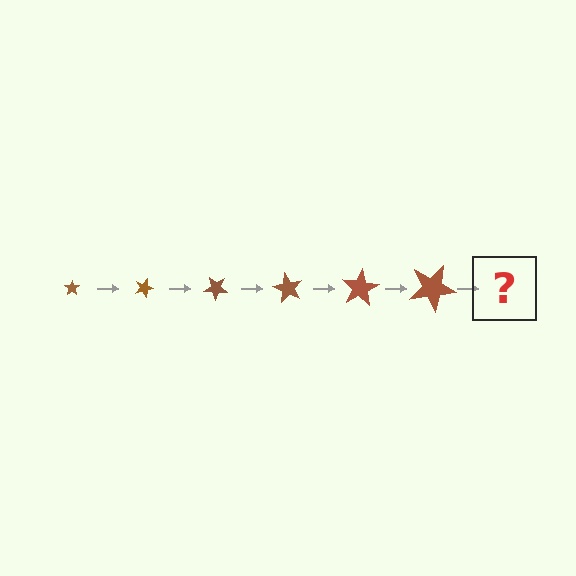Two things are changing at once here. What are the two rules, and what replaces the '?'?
The two rules are that the star grows larger each step and it rotates 20 degrees each step. The '?' should be a star, larger than the previous one and rotated 120 degrees from the start.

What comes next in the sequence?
The next element should be a star, larger than the previous one and rotated 120 degrees from the start.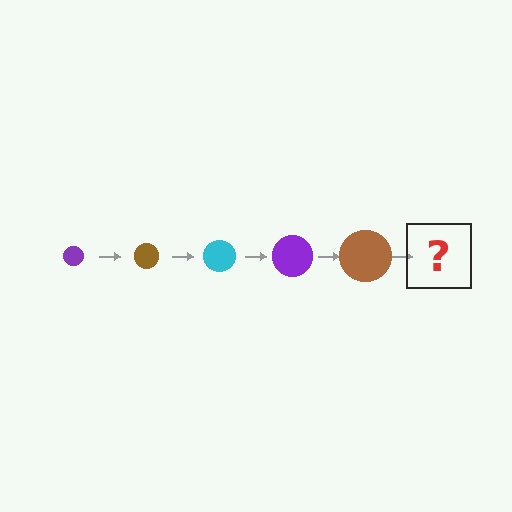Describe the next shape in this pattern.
It should be a cyan circle, larger than the previous one.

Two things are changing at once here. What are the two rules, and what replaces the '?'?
The two rules are that the circle grows larger each step and the color cycles through purple, brown, and cyan. The '?' should be a cyan circle, larger than the previous one.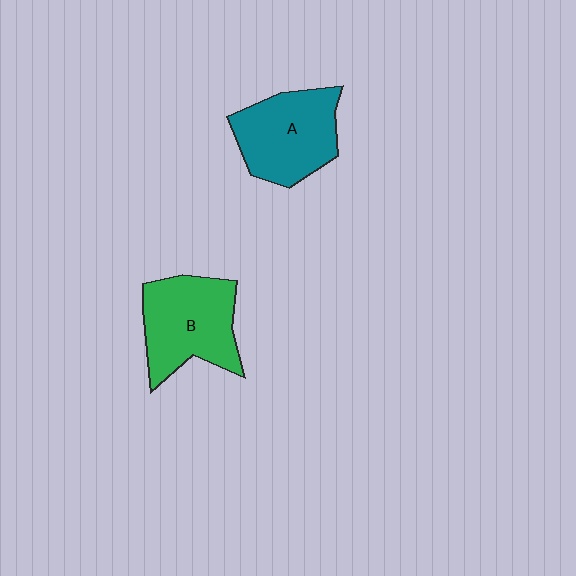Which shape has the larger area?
Shape B (green).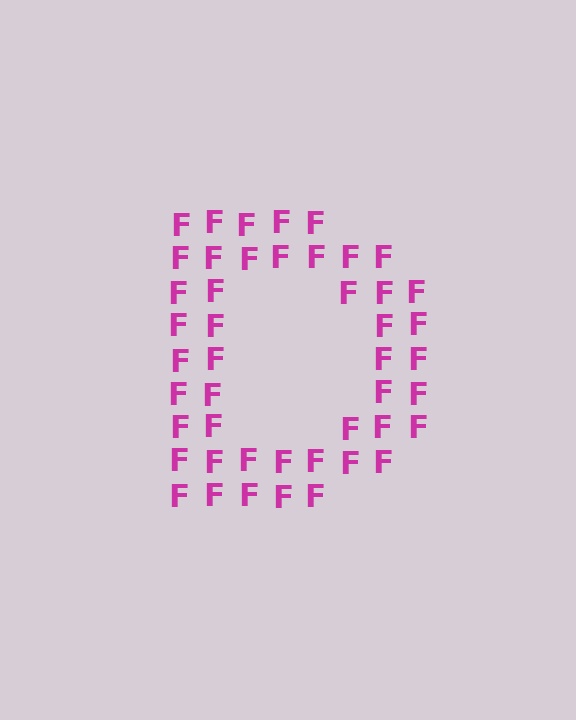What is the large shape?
The large shape is the letter D.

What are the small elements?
The small elements are letter F's.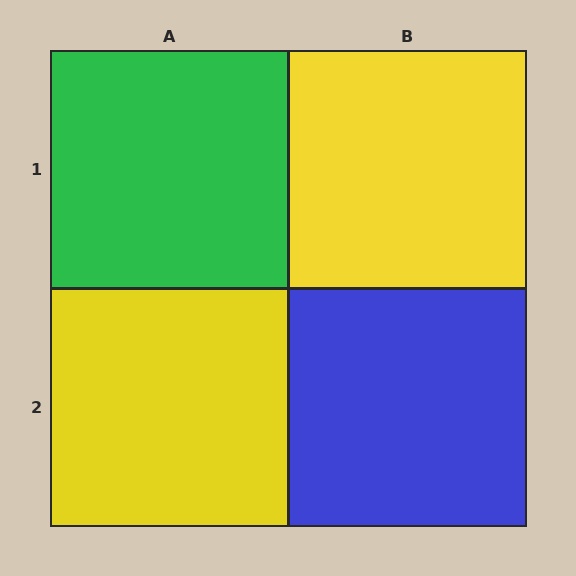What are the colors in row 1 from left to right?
Green, yellow.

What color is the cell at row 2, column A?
Yellow.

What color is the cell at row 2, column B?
Blue.